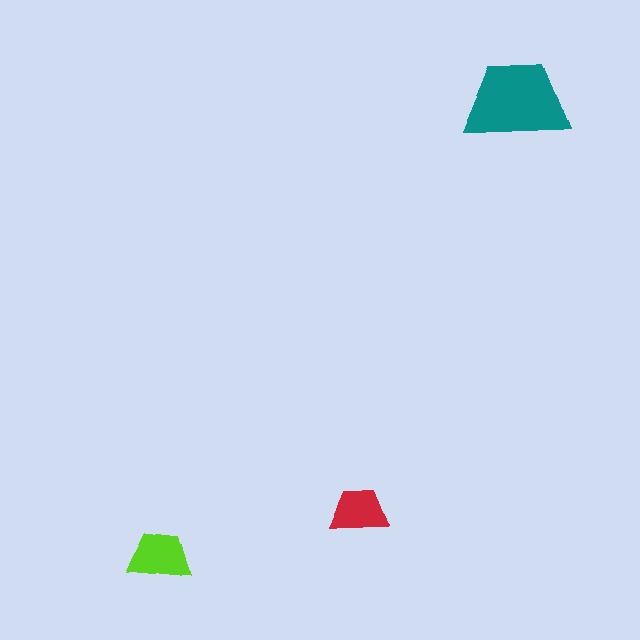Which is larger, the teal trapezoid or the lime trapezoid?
The teal one.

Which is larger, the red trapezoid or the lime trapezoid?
The lime one.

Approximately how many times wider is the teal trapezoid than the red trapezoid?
About 2 times wider.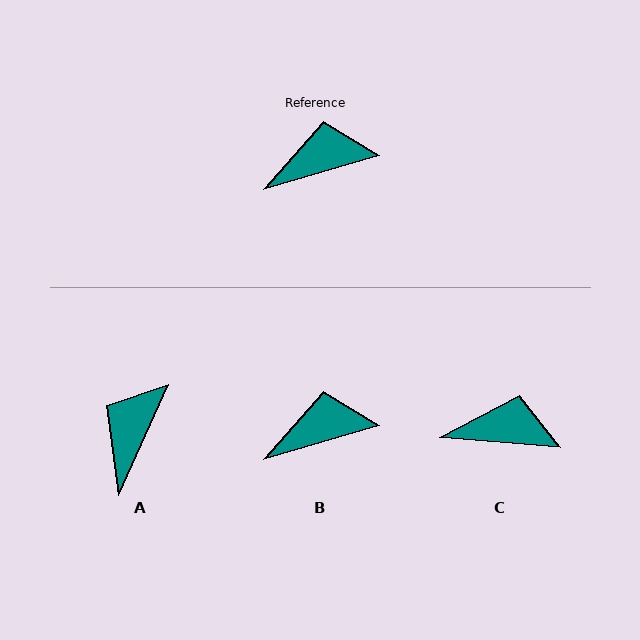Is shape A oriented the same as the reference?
No, it is off by about 49 degrees.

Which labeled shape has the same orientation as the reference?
B.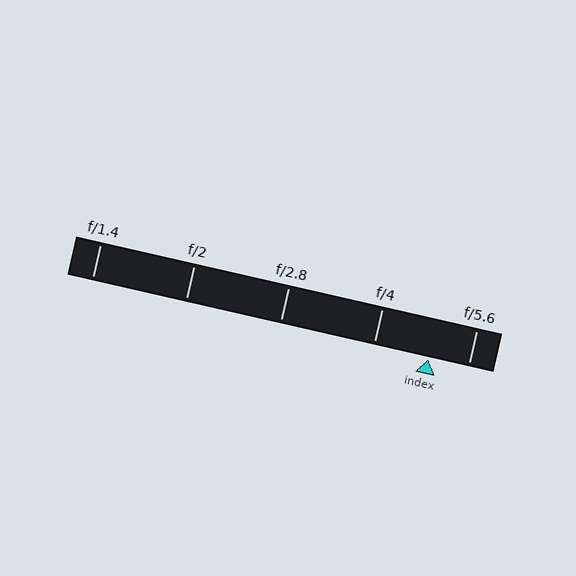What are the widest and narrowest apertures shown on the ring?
The widest aperture shown is f/1.4 and the narrowest is f/5.6.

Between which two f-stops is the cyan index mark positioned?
The index mark is between f/4 and f/5.6.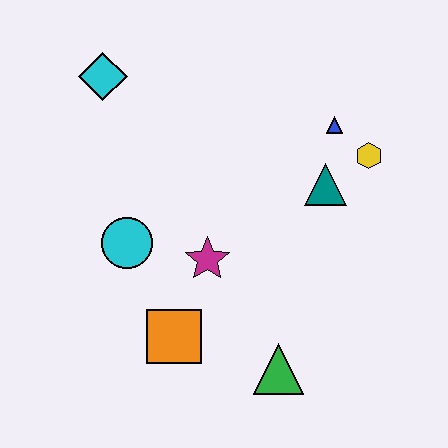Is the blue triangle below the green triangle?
No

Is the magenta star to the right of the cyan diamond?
Yes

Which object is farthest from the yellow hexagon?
The cyan diamond is farthest from the yellow hexagon.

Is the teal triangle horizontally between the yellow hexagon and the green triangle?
Yes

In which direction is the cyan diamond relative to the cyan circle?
The cyan diamond is above the cyan circle.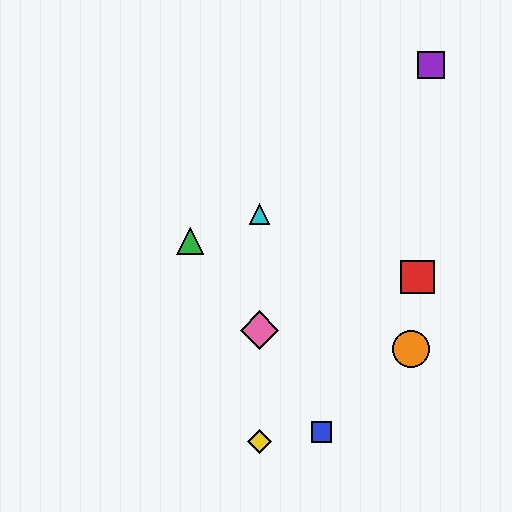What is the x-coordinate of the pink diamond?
The pink diamond is at x≈260.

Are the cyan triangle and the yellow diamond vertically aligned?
Yes, both are at x≈260.